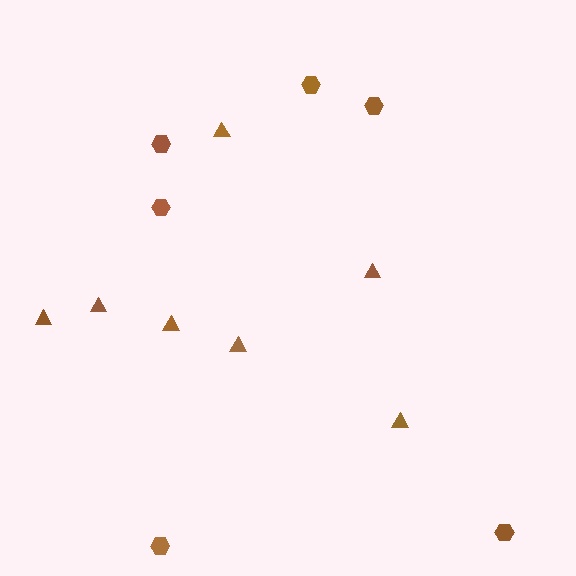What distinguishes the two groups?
There are 2 groups: one group of hexagons (6) and one group of triangles (7).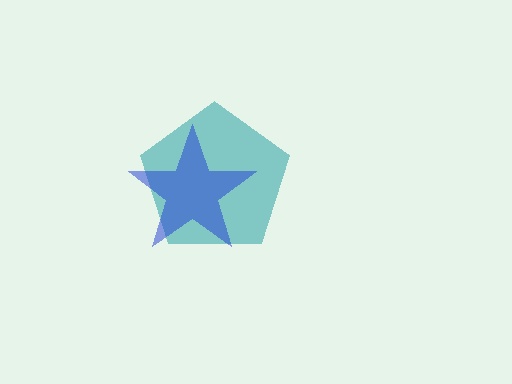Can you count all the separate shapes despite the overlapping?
Yes, there are 2 separate shapes.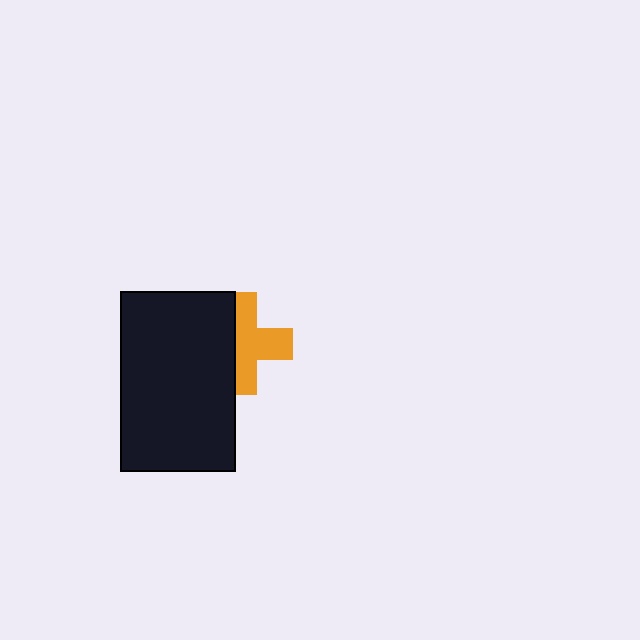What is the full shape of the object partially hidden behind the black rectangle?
The partially hidden object is an orange cross.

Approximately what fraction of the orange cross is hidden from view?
Roughly 39% of the orange cross is hidden behind the black rectangle.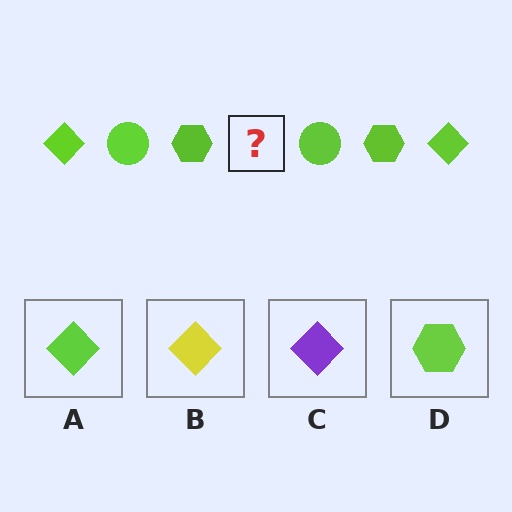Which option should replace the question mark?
Option A.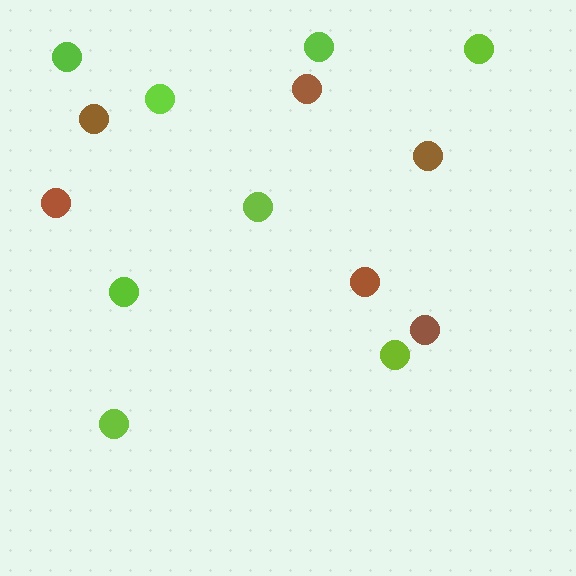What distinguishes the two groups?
There are 2 groups: one group of lime circles (8) and one group of brown circles (6).